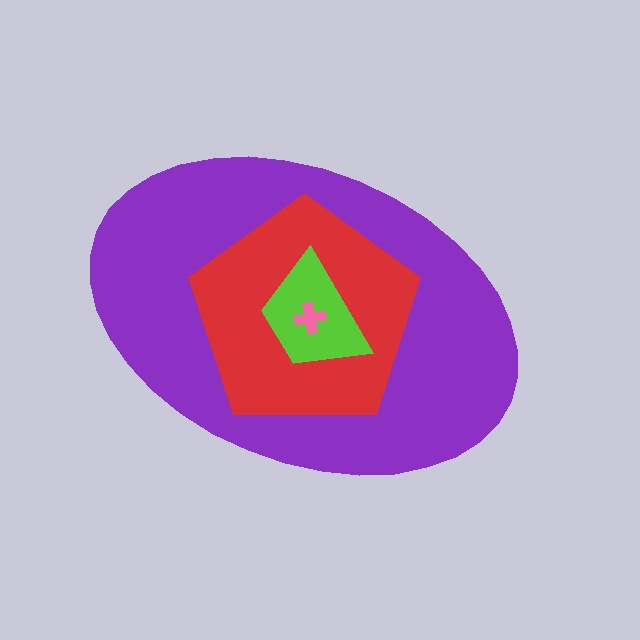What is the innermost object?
The pink cross.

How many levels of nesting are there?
4.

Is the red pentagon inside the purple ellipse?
Yes.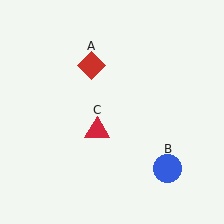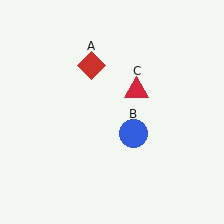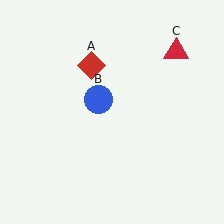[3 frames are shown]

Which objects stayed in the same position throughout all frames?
Red diamond (object A) remained stationary.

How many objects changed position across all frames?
2 objects changed position: blue circle (object B), red triangle (object C).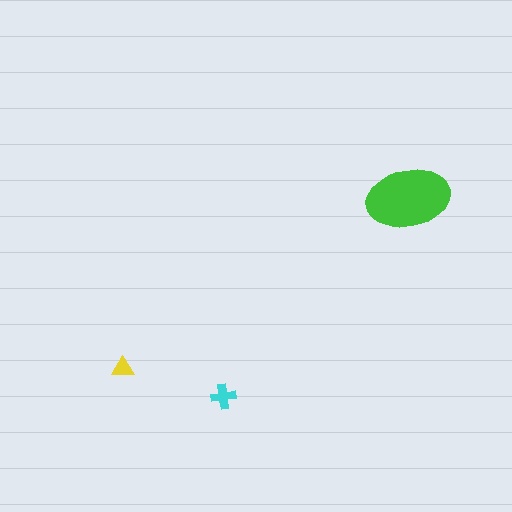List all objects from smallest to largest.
The yellow triangle, the cyan cross, the green ellipse.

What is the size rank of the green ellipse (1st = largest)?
1st.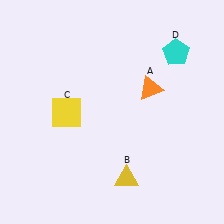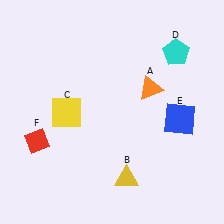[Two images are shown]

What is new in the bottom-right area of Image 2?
A blue square (E) was added in the bottom-right area of Image 2.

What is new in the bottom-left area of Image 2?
A red diamond (F) was added in the bottom-left area of Image 2.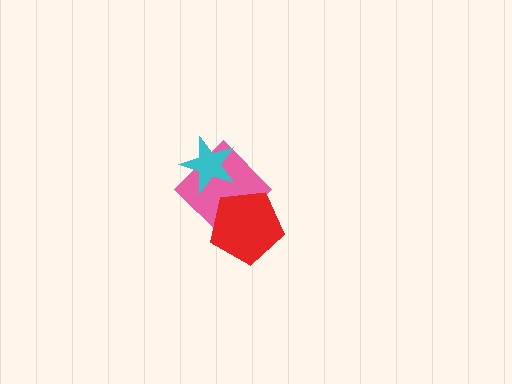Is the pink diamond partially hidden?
Yes, it is partially covered by another shape.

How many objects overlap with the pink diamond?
2 objects overlap with the pink diamond.